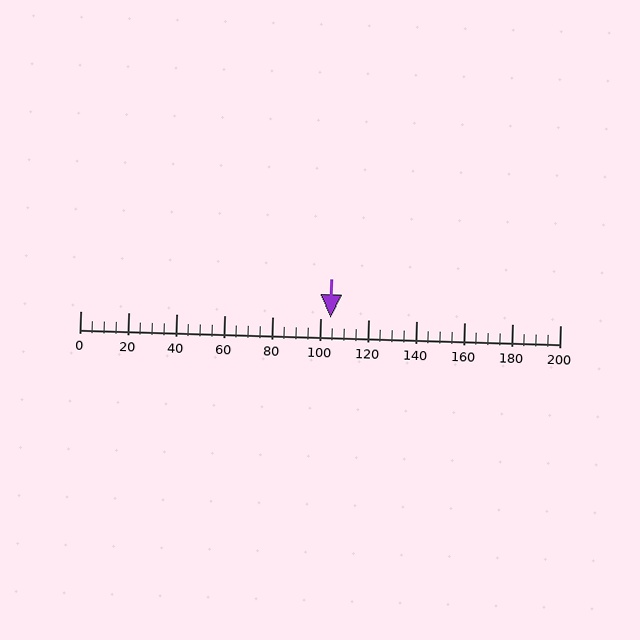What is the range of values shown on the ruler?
The ruler shows values from 0 to 200.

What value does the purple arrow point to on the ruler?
The purple arrow points to approximately 104.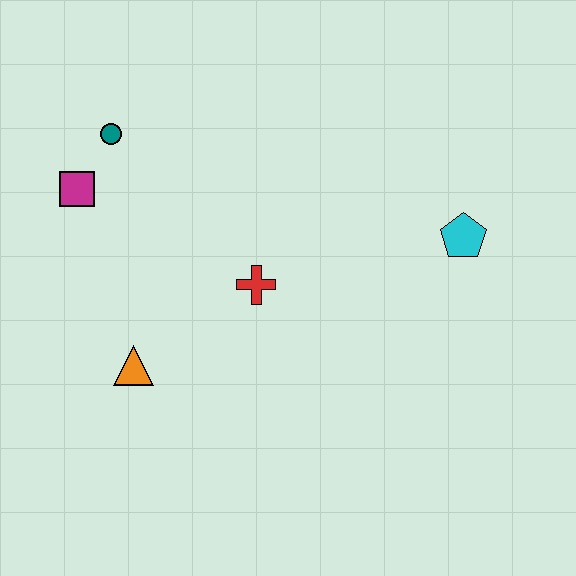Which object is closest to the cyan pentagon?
The red cross is closest to the cyan pentagon.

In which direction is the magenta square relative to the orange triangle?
The magenta square is above the orange triangle.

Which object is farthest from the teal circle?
The cyan pentagon is farthest from the teal circle.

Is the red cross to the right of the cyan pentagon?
No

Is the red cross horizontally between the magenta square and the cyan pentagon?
Yes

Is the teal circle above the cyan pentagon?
Yes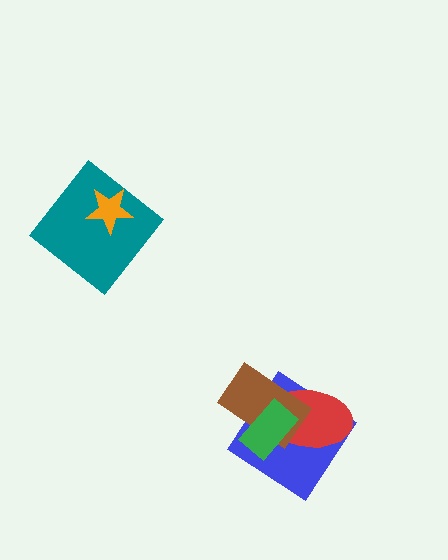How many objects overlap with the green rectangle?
3 objects overlap with the green rectangle.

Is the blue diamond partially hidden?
Yes, it is partially covered by another shape.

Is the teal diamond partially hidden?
Yes, it is partially covered by another shape.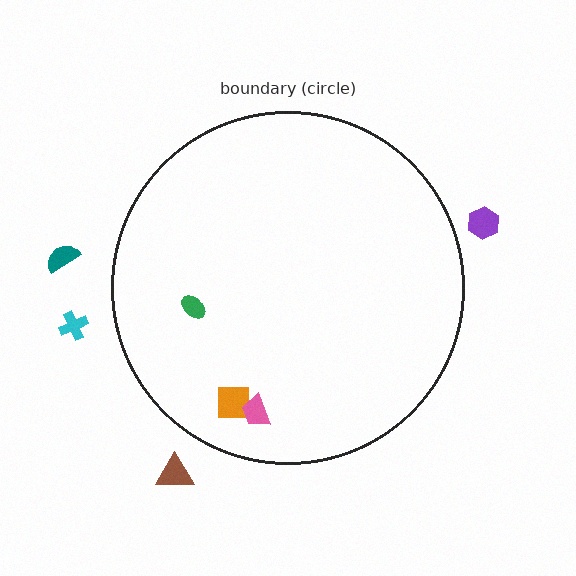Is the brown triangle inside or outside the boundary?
Outside.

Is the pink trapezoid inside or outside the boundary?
Inside.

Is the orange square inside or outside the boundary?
Inside.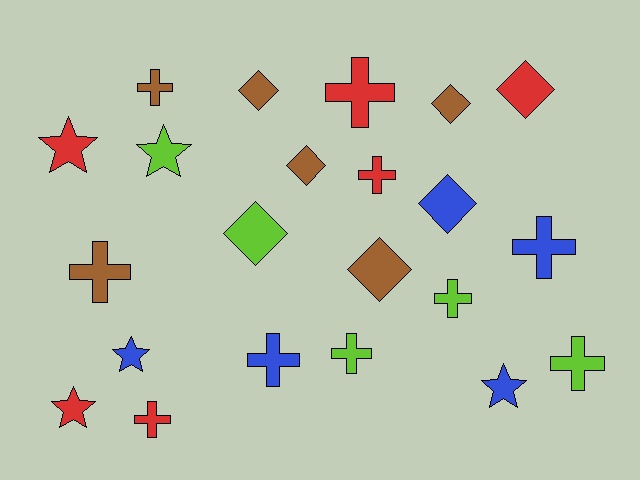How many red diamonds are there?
There is 1 red diamond.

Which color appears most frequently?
Brown, with 6 objects.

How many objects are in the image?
There are 22 objects.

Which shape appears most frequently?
Cross, with 10 objects.